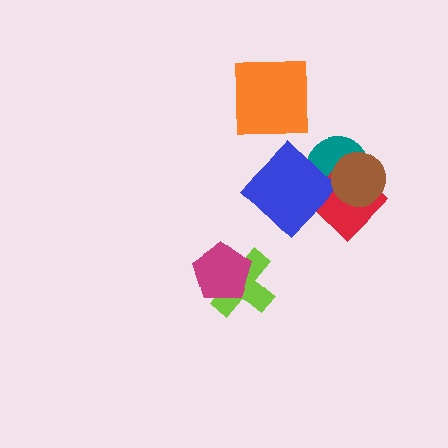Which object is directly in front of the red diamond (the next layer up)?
The blue diamond is directly in front of the red diamond.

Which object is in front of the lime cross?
The magenta pentagon is in front of the lime cross.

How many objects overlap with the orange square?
0 objects overlap with the orange square.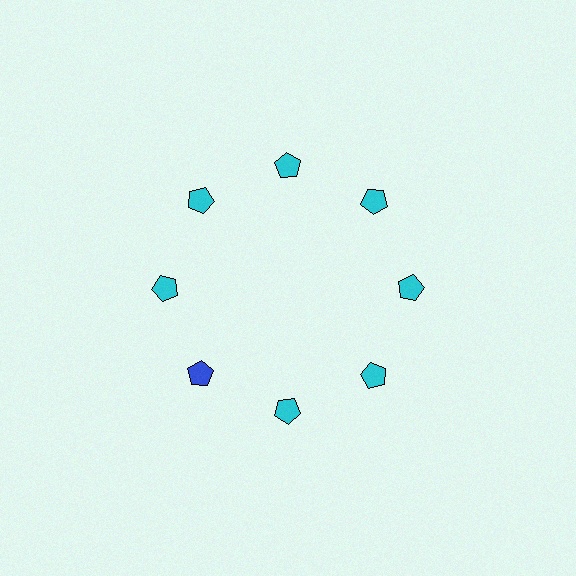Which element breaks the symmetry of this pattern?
The blue pentagon at roughly the 8 o'clock position breaks the symmetry. All other shapes are cyan pentagons.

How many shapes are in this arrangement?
There are 8 shapes arranged in a ring pattern.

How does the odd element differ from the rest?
It has a different color: blue instead of cyan.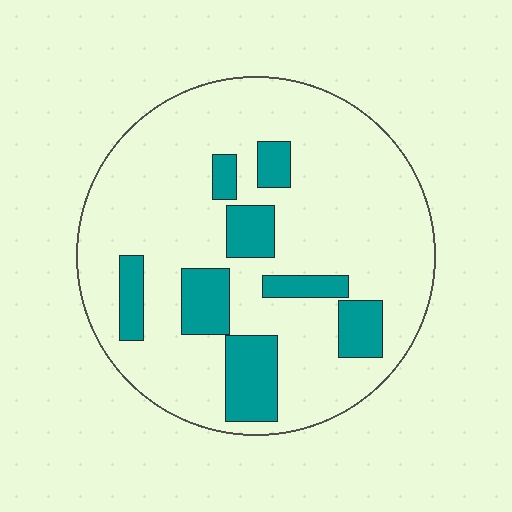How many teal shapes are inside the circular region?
8.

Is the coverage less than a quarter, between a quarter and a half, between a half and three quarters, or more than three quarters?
Less than a quarter.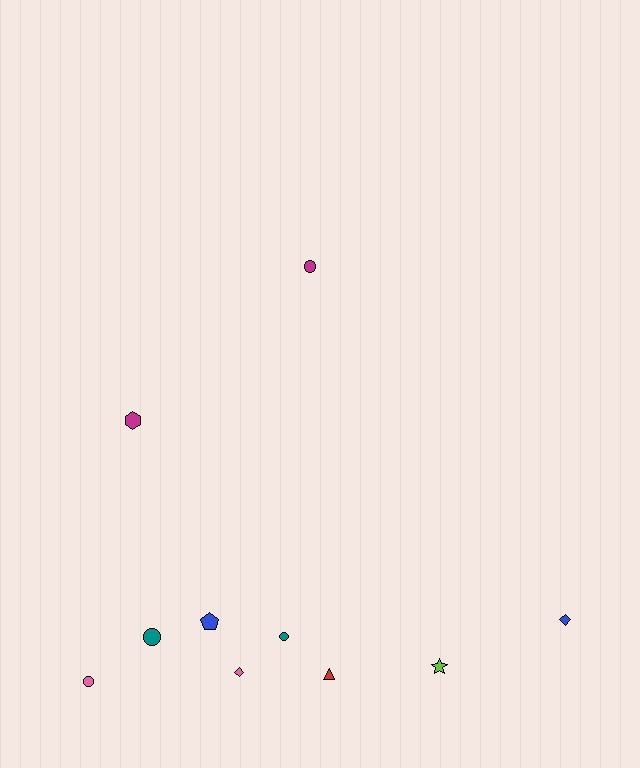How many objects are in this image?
There are 10 objects.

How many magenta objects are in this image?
There are 2 magenta objects.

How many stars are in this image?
There is 1 star.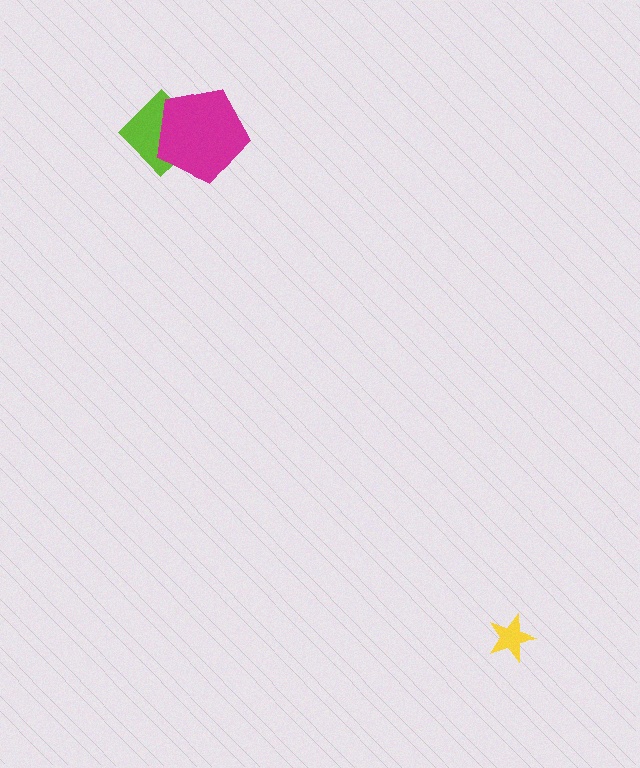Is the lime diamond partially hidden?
Yes, it is partially covered by another shape.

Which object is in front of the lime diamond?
The magenta pentagon is in front of the lime diamond.